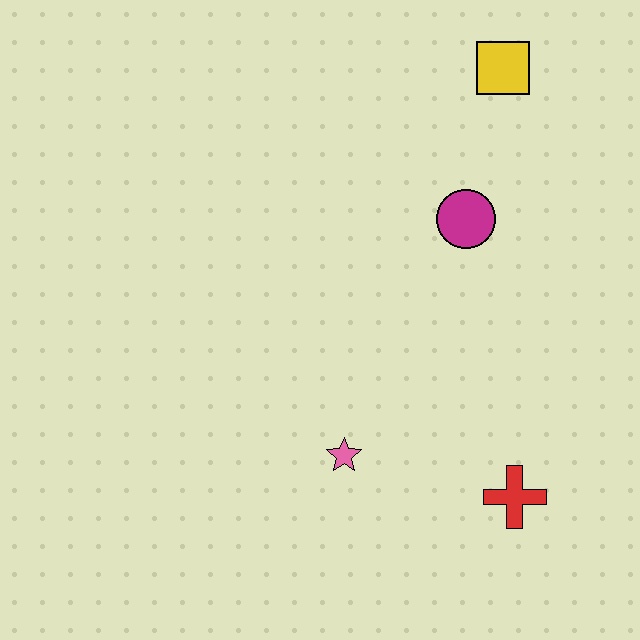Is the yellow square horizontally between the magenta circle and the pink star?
No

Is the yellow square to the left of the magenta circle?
No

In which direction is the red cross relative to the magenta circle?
The red cross is below the magenta circle.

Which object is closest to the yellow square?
The magenta circle is closest to the yellow square.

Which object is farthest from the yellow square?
The red cross is farthest from the yellow square.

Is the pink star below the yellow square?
Yes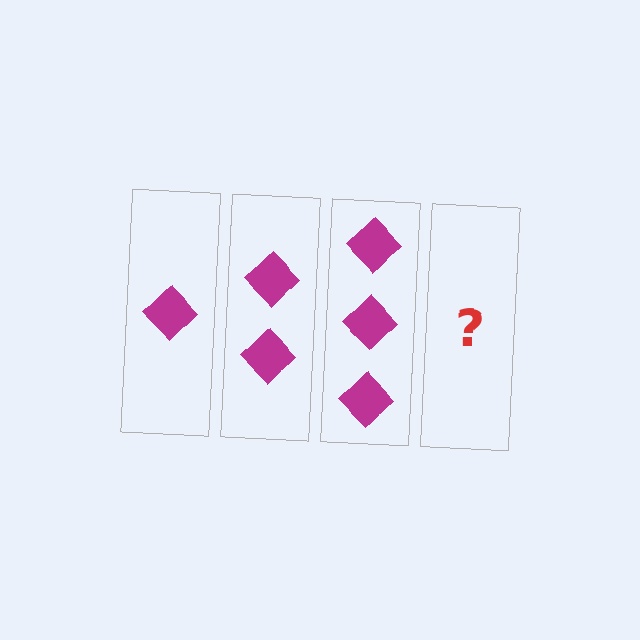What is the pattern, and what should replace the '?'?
The pattern is that each step adds one more diamond. The '?' should be 4 diamonds.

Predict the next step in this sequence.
The next step is 4 diamonds.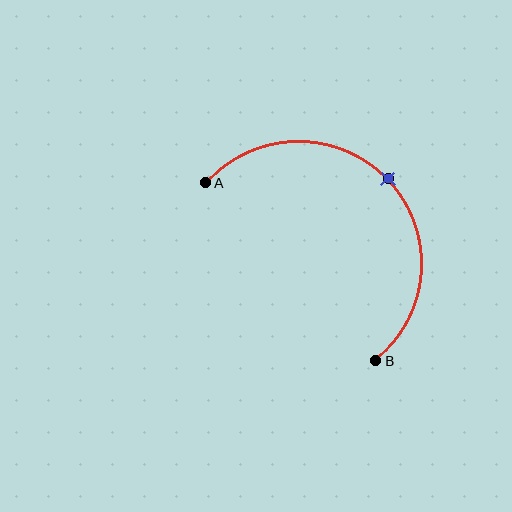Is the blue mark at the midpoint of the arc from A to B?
Yes. The blue mark lies on the arc at equal arc-length from both A and B — it is the arc midpoint.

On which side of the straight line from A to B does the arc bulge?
The arc bulges above and to the right of the straight line connecting A and B.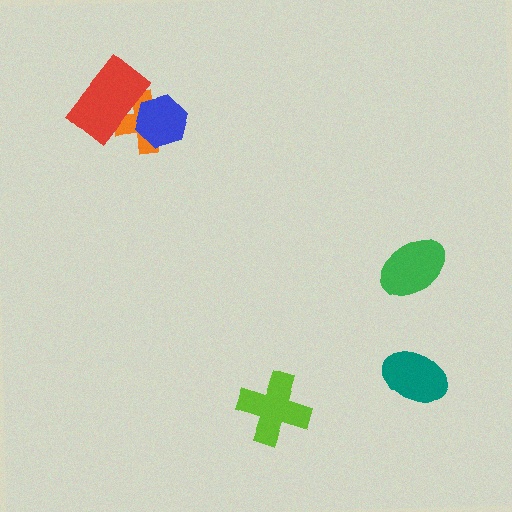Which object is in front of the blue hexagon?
The red rectangle is in front of the blue hexagon.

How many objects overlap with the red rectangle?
2 objects overlap with the red rectangle.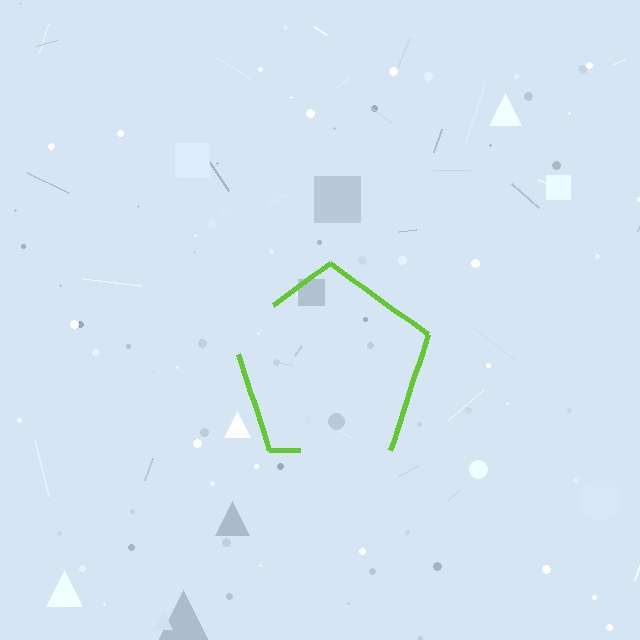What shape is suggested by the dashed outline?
The dashed outline suggests a pentagon.